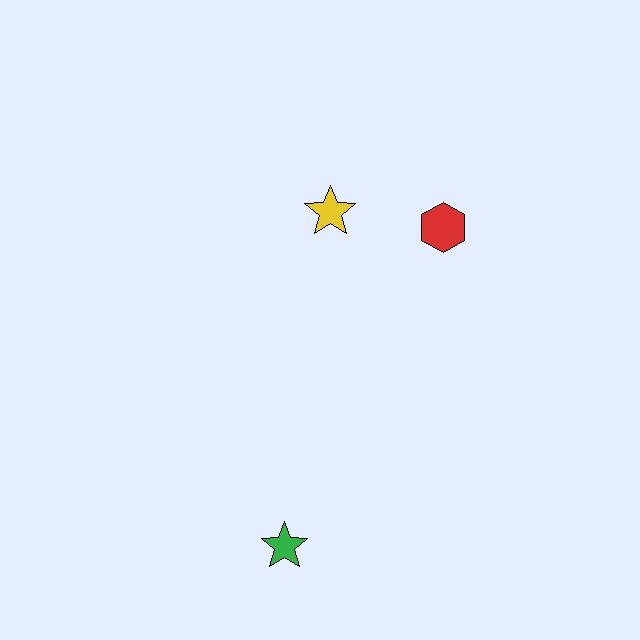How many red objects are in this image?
There is 1 red object.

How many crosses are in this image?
There are no crosses.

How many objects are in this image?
There are 3 objects.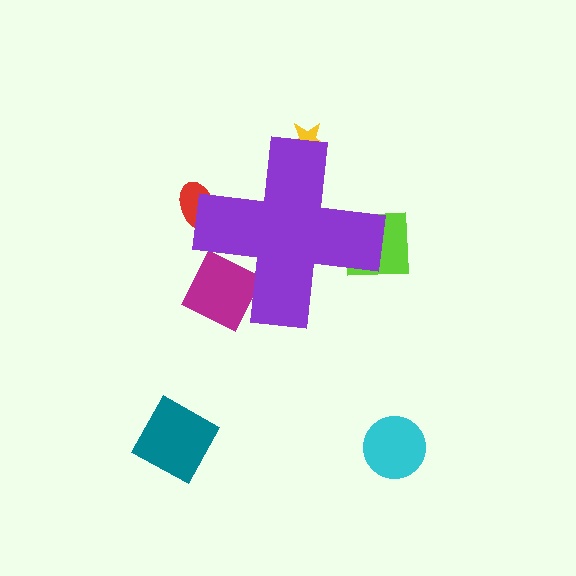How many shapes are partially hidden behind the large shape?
4 shapes are partially hidden.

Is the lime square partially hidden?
Yes, the lime square is partially hidden behind the purple cross.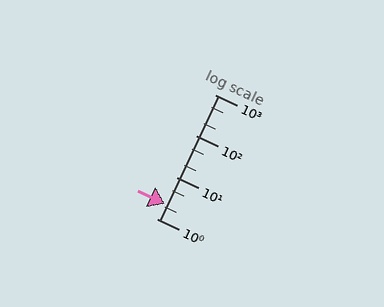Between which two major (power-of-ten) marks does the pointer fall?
The pointer is between 1 and 10.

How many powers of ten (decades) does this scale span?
The scale spans 3 decades, from 1 to 1000.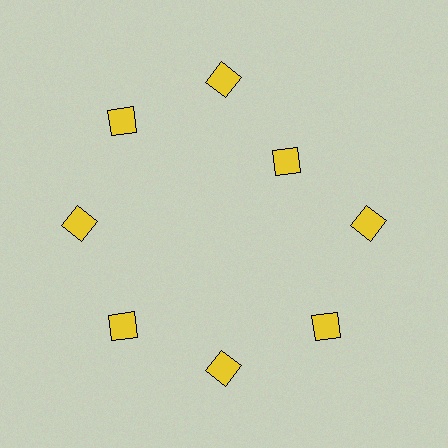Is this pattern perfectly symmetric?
No. The 8 yellow diamonds are arranged in a ring, but one element near the 2 o'clock position is pulled inward toward the center, breaking the 8-fold rotational symmetry.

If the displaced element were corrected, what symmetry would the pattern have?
It would have 8-fold rotational symmetry — the pattern would map onto itself every 45 degrees.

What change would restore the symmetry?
The symmetry would be restored by moving it outward, back onto the ring so that all 8 diamonds sit at equal angles and equal distance from the center.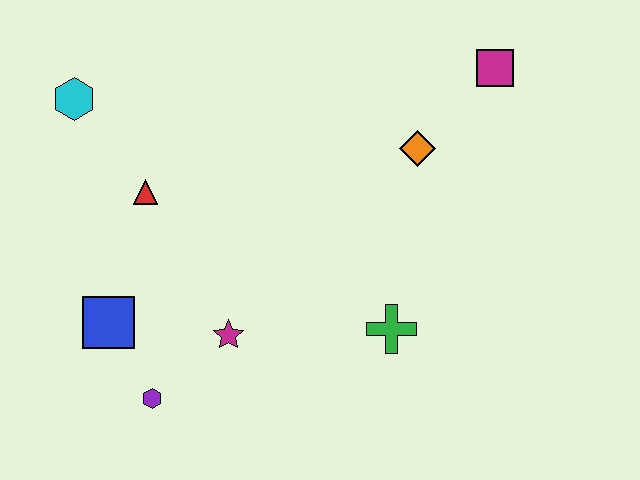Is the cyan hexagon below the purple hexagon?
No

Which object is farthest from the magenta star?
The magenta square is farthest from the magenta star.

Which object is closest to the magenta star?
The purple hexagon is closest to the magenta star.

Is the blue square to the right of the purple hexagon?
No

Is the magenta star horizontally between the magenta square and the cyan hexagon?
Yes